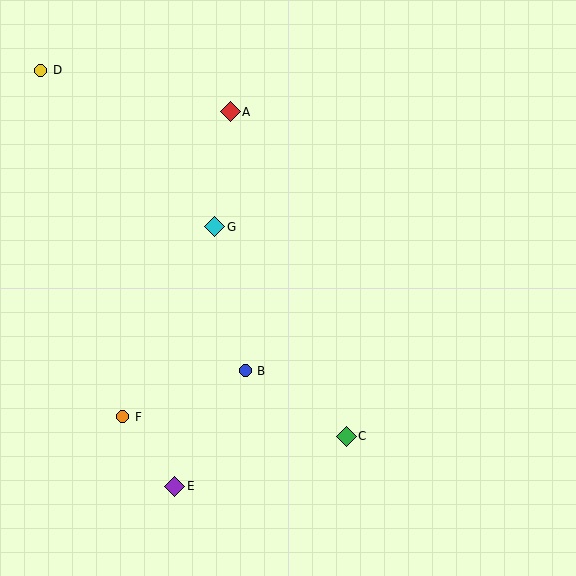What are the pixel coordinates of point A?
Point A is at (230, 112).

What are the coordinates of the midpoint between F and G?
The midpoint between F and G is at (169, 322).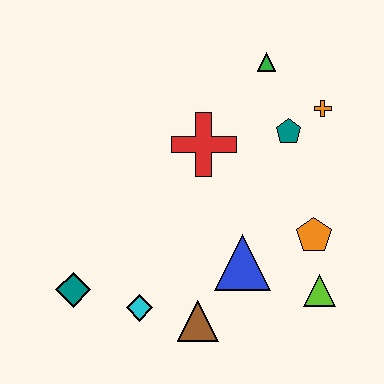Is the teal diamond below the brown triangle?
No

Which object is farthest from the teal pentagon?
The teal diamond is farthest from the teal pentagon.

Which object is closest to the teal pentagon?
The orange cross is closest to the teal pentagon.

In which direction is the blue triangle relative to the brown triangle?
The blue triangle is above the brown triangle.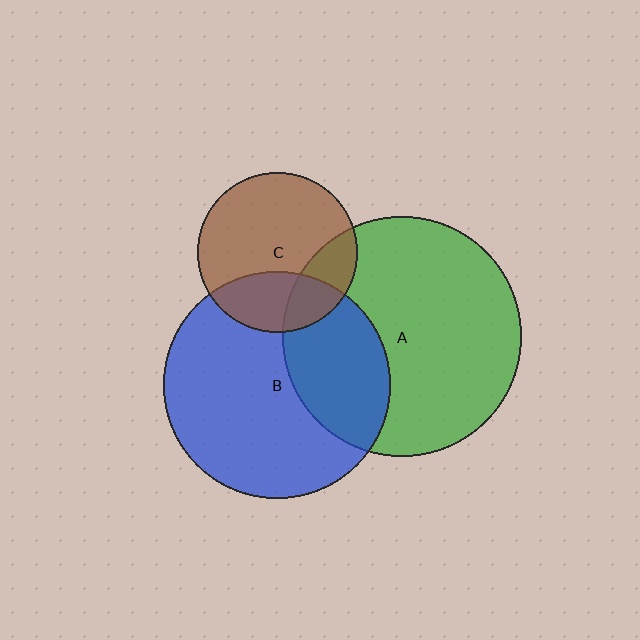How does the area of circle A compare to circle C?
Approximately 2.2 times.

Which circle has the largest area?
Circle A (green).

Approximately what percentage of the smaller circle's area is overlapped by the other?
Approximately 35%.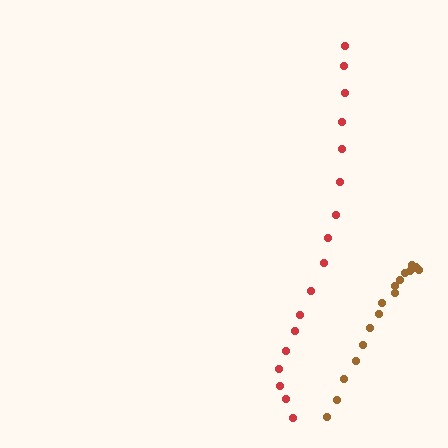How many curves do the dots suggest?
There are 2 distinct paths.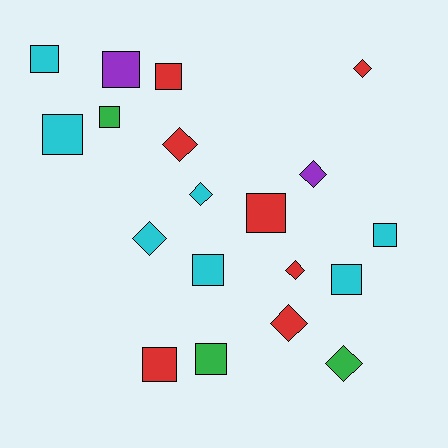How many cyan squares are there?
There are 5 cyan squares.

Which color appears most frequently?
Red, with 7 objects.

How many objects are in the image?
There are 19 objects.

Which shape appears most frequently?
Square, with 11 objects.